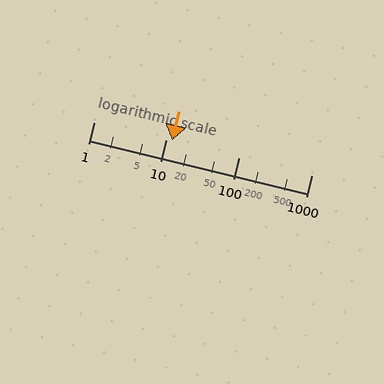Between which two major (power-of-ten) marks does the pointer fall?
The pointer is between 10 and 100.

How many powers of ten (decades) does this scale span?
The scale spans 3 decades, from 1 to 1000.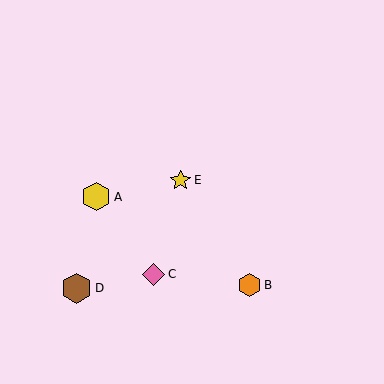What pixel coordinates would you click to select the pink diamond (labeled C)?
Click at (154, 274) to select the pink diamond C.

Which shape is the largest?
The brown hexagon (labeled D) is the largest.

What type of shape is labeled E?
Shape E is a yellow star.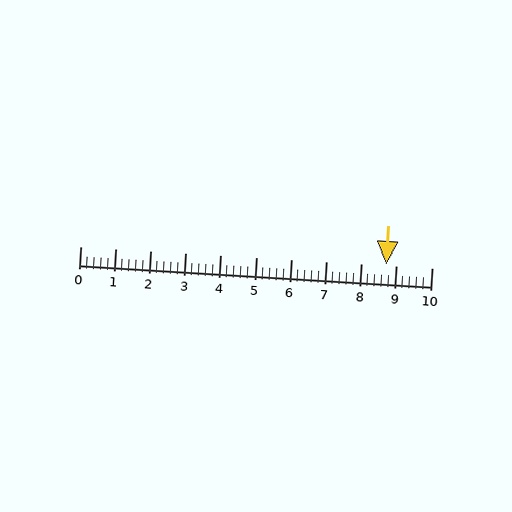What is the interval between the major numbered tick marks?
The major tick marks are spaced 1 units apart.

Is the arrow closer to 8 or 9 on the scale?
The arrow is closer to 9.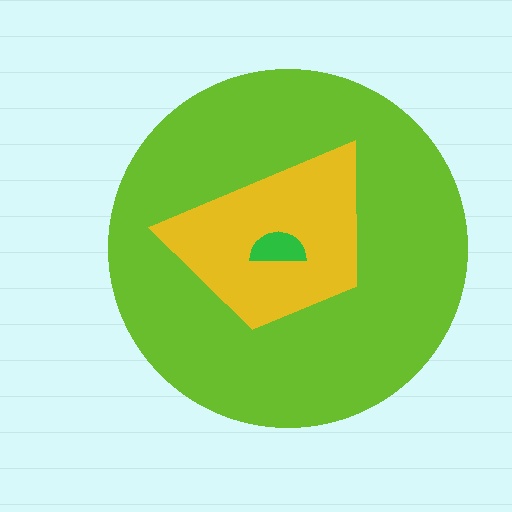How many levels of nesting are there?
3.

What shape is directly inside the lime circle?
The yellow trapezoid.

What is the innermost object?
The green semicircle.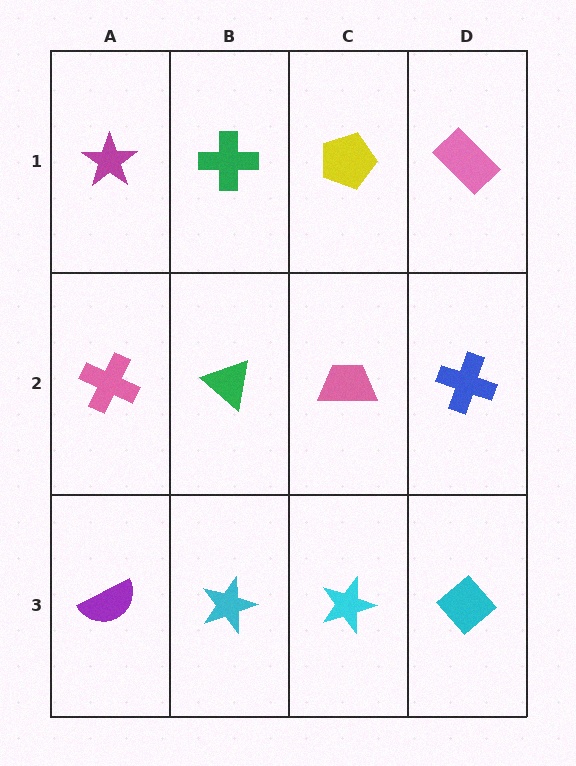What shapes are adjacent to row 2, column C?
A yellow pentagon (row 1, column C), a cyan star (row 3, column C), a green triangle (row 2, column B), a blue cross (row 2, column D).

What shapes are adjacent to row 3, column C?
A pink trapezoid (row 2, column C), a cyan star (row 3, column B), a cyan diamond (row 3, column D).